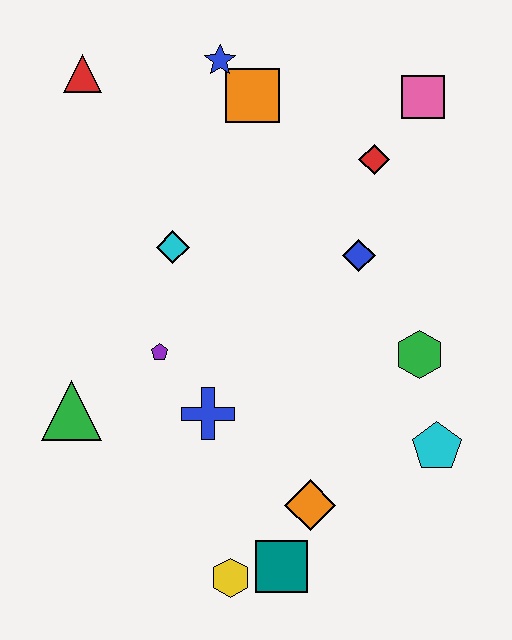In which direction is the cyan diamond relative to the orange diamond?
The cyan diamond is above the orange diamond.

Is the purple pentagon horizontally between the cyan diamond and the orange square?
No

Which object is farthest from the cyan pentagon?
The red triangle is farthest from the cyan pentagon.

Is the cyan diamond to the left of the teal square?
Yes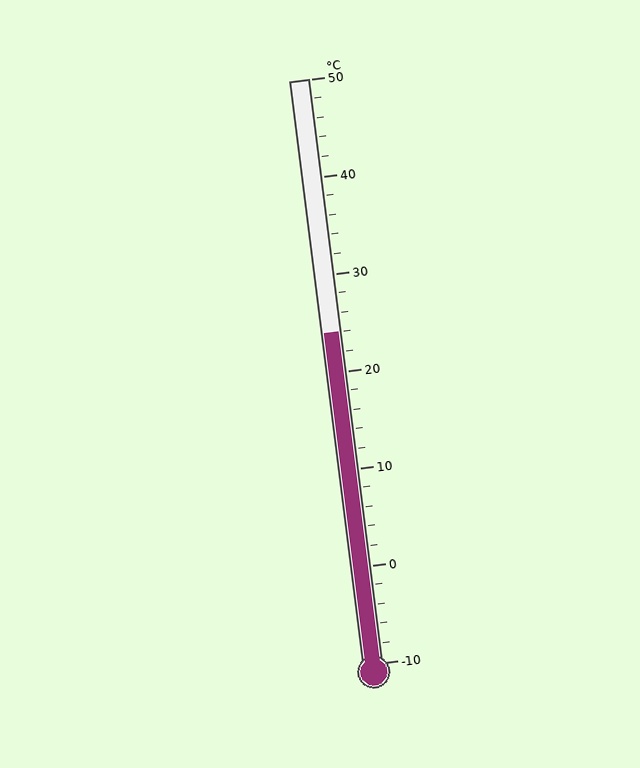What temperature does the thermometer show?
The thermometer shows approximately 24°C.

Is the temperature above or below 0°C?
The temperature is above 0°C.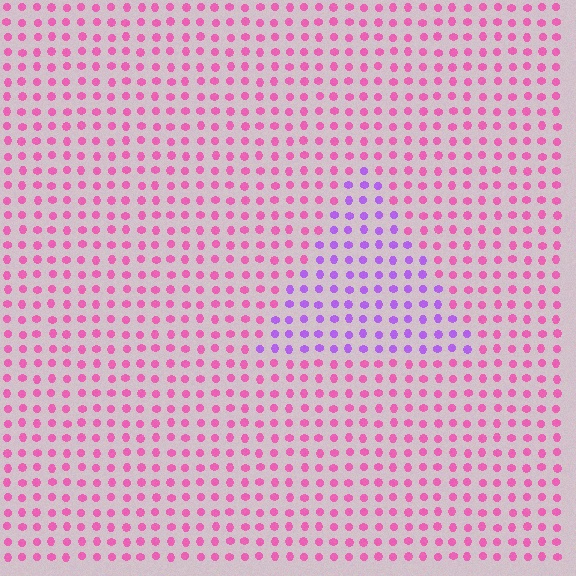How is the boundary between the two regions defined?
The boundary is defined purely by a slight shift in hue (about 48 degrees). Spacing, size, and orientation are identical on both sides.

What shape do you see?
I see a triangle.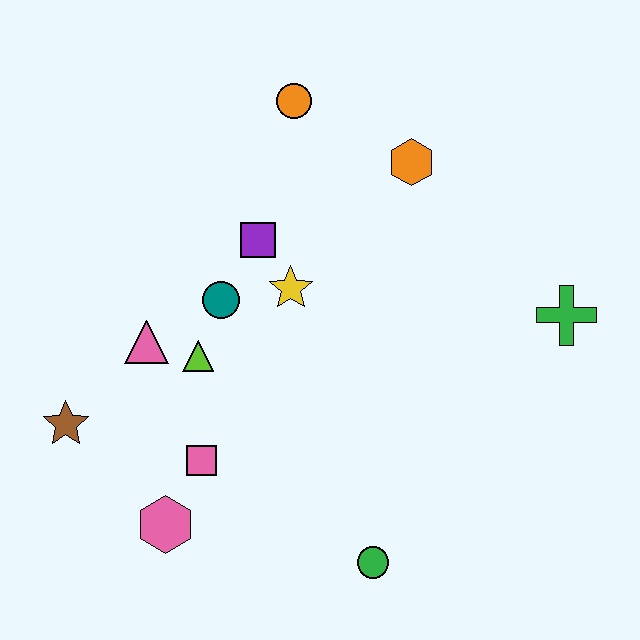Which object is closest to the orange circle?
The orange hexagon is closest to the orange circle.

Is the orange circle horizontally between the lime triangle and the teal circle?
No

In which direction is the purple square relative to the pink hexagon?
The purple square is above the pink hexagon.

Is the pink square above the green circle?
Yes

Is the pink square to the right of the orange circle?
No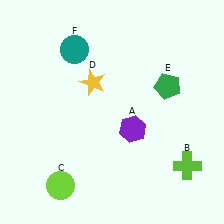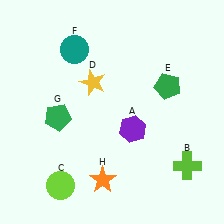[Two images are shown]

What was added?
A green pentagon (G), an orange star (H) were added in Image 2.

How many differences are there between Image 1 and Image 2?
There are 2 differences between the two images.